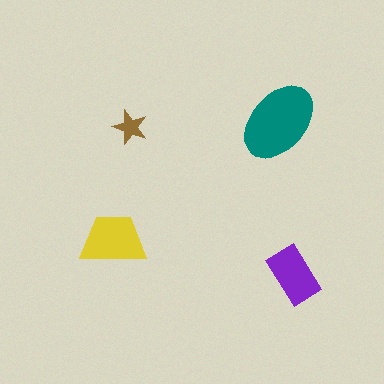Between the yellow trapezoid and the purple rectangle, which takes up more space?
The yellow trapezoid.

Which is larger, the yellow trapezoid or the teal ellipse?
The teal ellipse.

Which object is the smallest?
The brown star.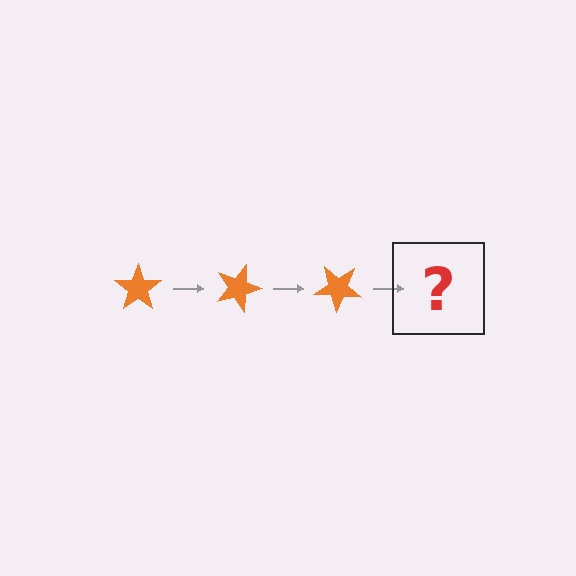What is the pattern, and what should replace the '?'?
The pattern is that the star rotates 20 degrees each step. The '?' should be an orange star rotated 60 degrees.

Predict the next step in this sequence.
The next step is an orange star rotated 60 degrees.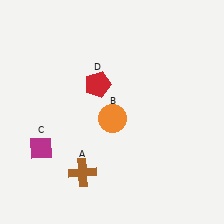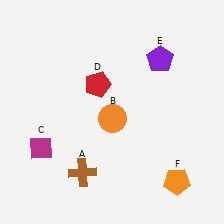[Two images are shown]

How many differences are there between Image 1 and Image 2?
There are 2 differences between the two images.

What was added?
A purple pentagon (E), an orange pentagon (F) were added in Image 2.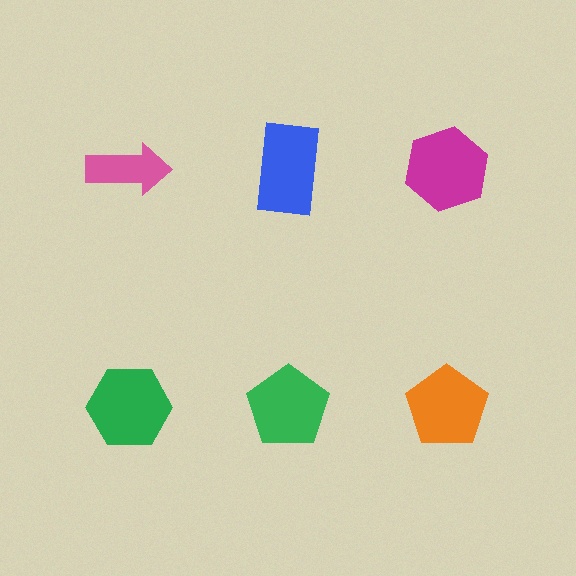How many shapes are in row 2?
3 shapes.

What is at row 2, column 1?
A green hexagon.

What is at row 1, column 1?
A pink arrow.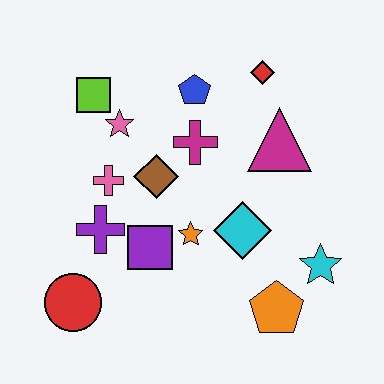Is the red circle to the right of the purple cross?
No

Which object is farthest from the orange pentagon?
The lime square is farthest from the orange pentagon.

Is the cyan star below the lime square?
Yes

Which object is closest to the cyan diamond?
The orange star is closest to the cyan diamond.